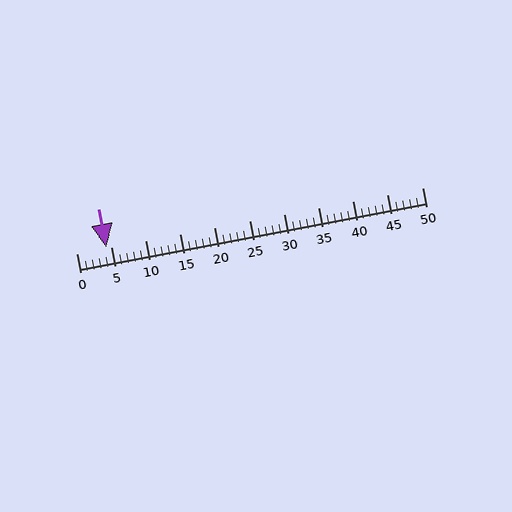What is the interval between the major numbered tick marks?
The major tick marks are spaced 5 units apart.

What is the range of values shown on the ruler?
The ruler shows values from 0 to 50.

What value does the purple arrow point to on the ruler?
The purple arrow points to approximately 4.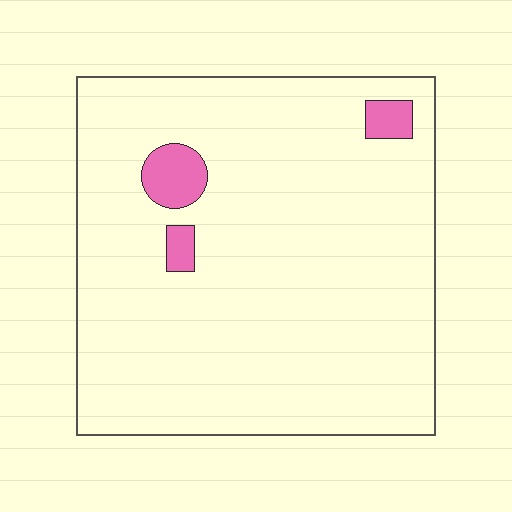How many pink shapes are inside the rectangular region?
3.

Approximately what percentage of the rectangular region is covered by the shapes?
Approximately 5%.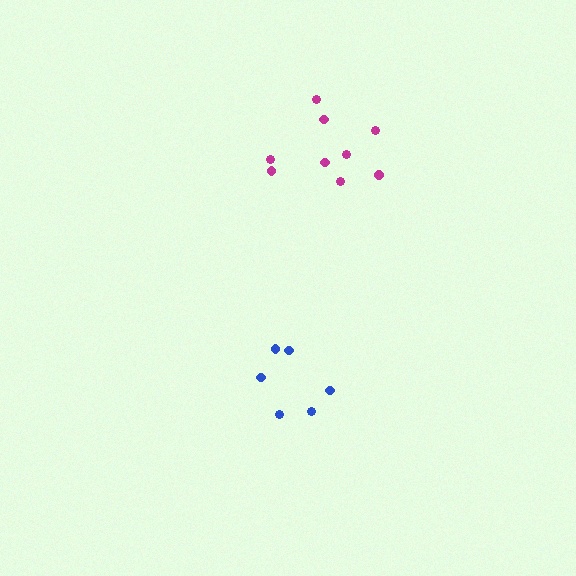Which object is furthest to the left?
The blue cluster is leftmost.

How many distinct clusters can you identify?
There are 2 distinct clusters.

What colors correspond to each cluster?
The clusters are colored: magenta, blue.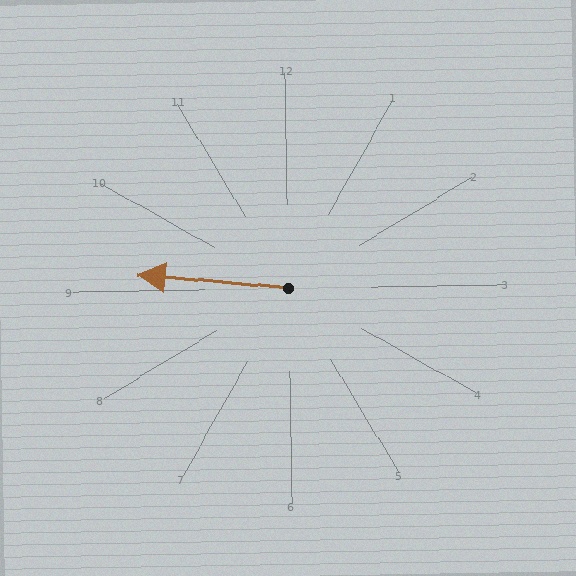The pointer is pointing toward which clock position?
Roughly 9 o'clock.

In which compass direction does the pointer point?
West.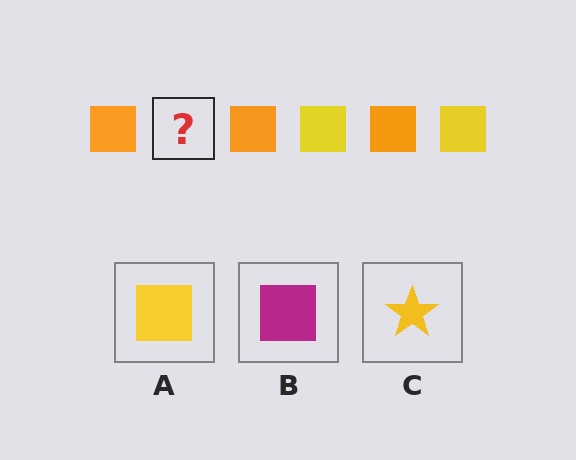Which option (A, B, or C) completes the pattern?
A.